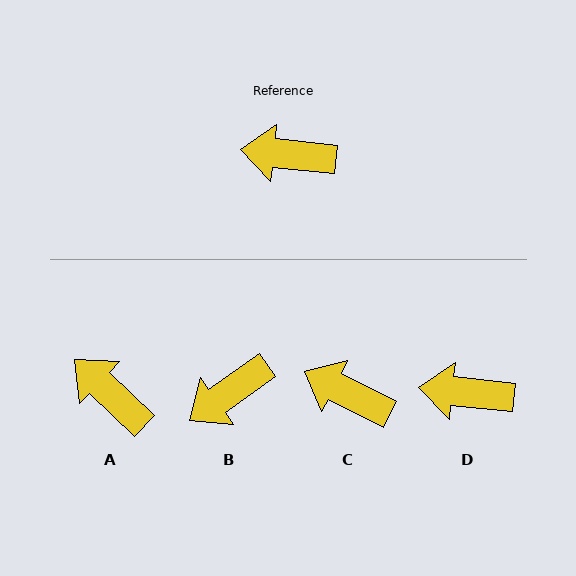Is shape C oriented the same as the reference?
No, it is off by about 21 degrees.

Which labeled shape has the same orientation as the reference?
D.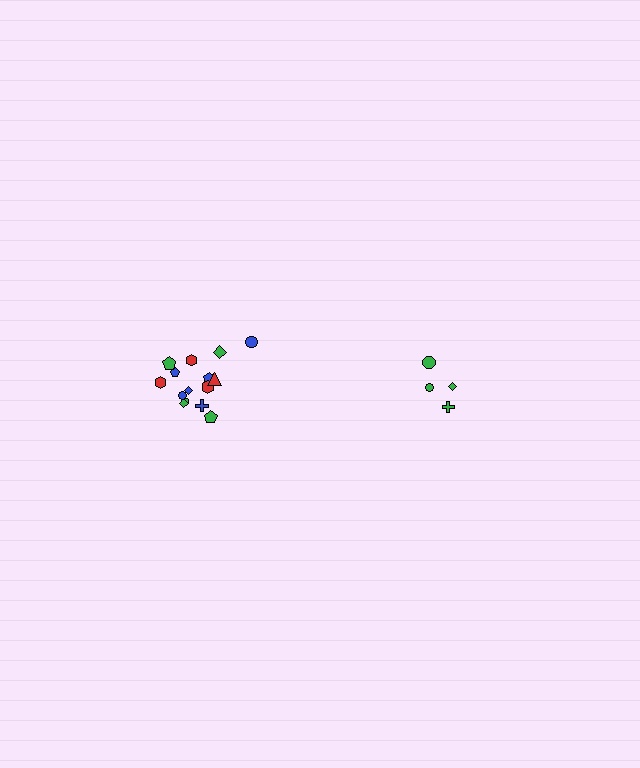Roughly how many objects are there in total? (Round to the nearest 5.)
Roughly 20 objects in total.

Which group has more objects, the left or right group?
The left group.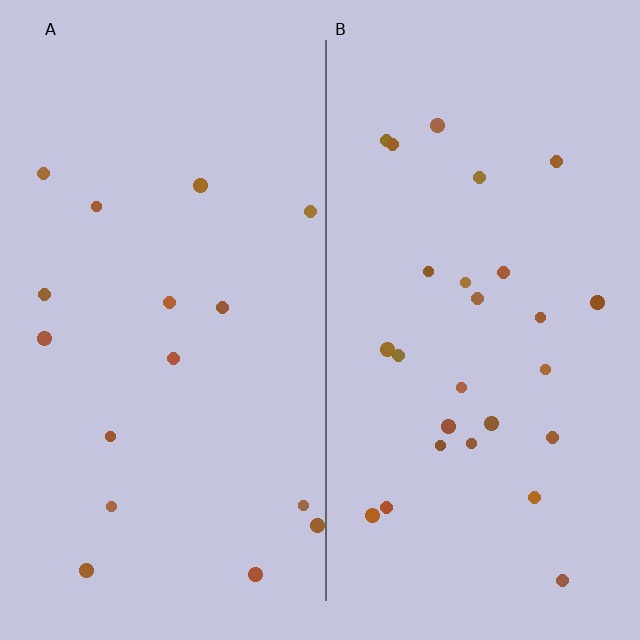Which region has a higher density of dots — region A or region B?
B (the right).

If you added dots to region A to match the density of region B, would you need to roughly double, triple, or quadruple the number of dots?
Approximately double.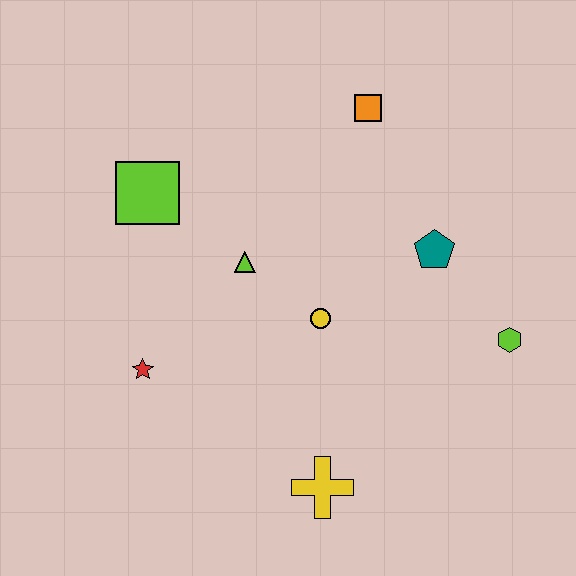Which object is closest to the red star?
The lime triangle is closest to the red star.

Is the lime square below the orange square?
Yes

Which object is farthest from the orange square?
The yellow cross is farthest from the orange square.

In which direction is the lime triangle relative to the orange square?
The lime triangle is below the orange square.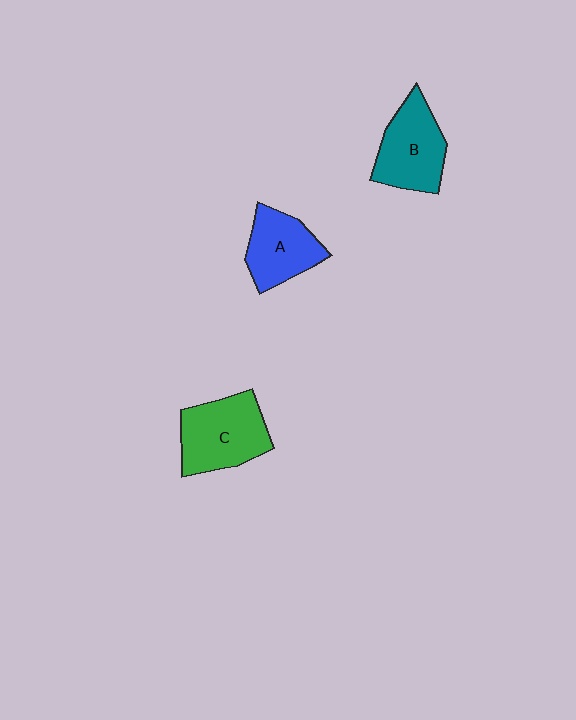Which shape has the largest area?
Shape C (green).